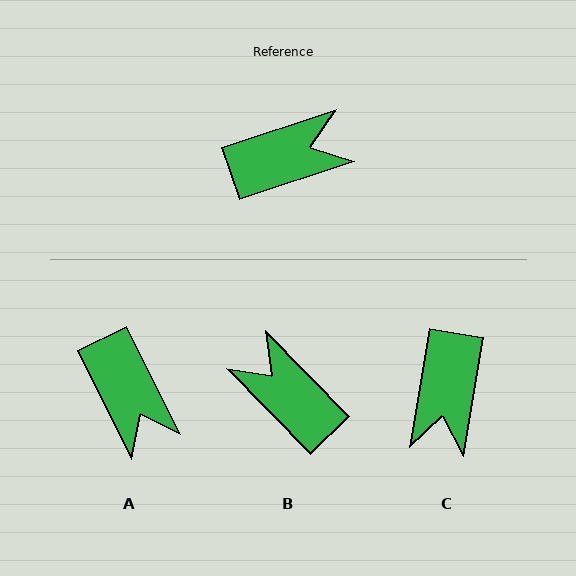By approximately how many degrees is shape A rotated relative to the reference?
Approximately 82 degrees clockwise.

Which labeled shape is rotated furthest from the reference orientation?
C, about 118 degrees away.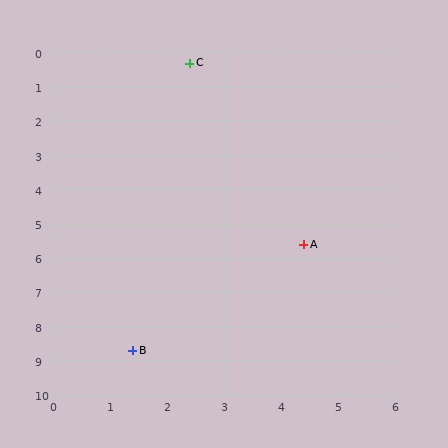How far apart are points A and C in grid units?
Points A and C are about 5.7 grid units apart.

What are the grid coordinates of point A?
Point A is at approximately (4.4, 5.6).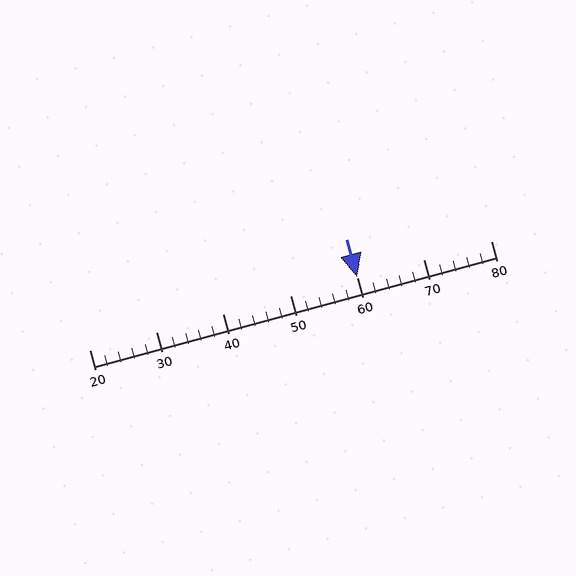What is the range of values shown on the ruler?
The ruler shows values from 20 to 80.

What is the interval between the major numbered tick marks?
The major tick marks are spaced 10 units apart.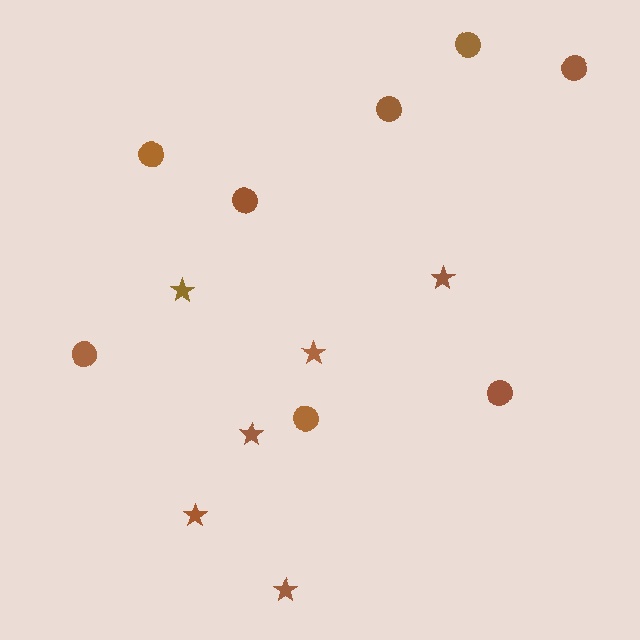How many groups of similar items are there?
There are 2 groups: one group of circles (8) and one group of stars (6).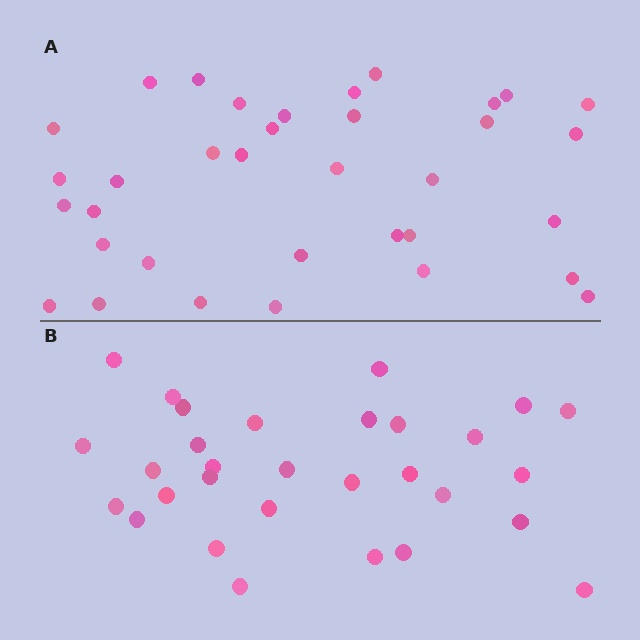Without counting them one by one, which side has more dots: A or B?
Region A (the top region) has more dots.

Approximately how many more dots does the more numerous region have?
Region A has about 5 more dots than region B.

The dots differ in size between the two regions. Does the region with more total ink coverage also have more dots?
No. Region B has more total ink coverage because its dots are larger, but region A actually contains more individual dots. Total area can be misleading — the number of items is what matters here.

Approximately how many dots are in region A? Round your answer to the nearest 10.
About 40 dots. (The exact count is 35, which rounds to 40.)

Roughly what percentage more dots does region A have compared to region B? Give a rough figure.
About 15% more.